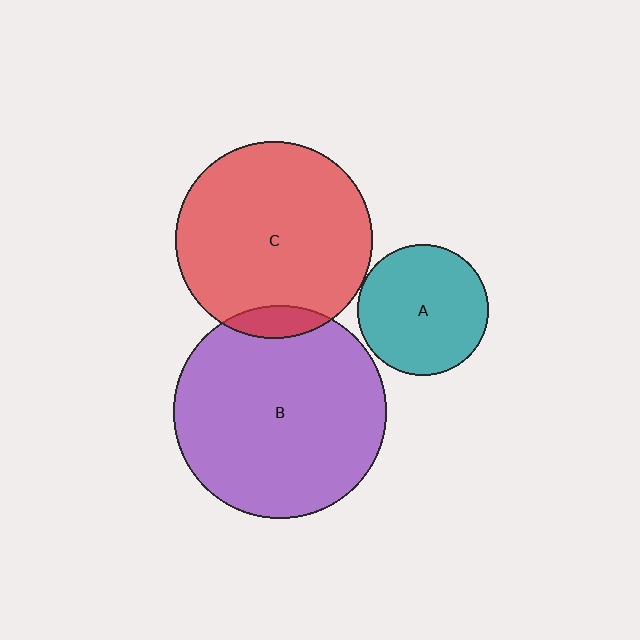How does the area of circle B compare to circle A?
Approximately 2.6 times.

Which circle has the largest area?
Circle B (purple).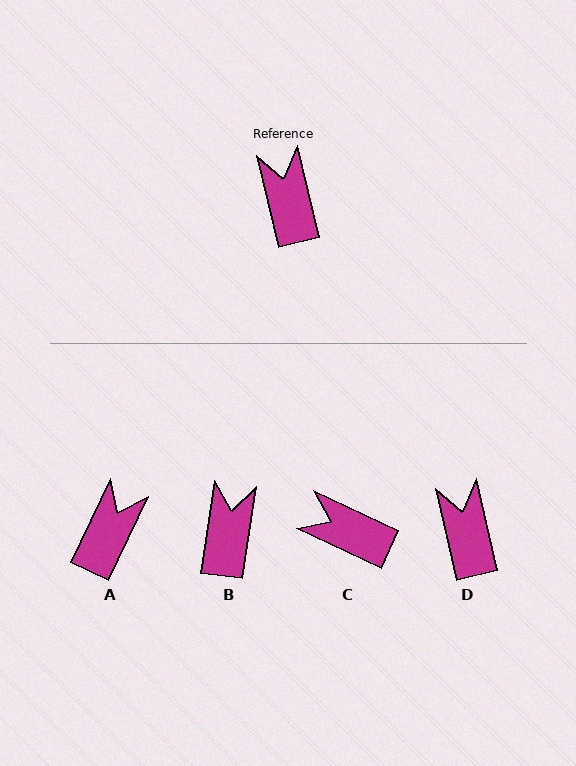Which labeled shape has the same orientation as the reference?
D.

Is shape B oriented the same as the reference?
No, it is off by about 21 degrees.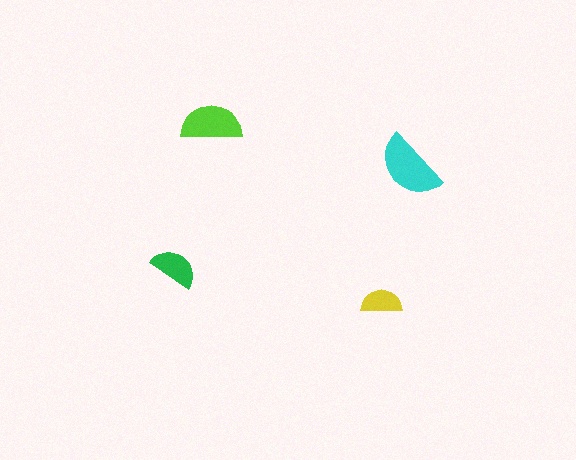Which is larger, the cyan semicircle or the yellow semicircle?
The cyan one.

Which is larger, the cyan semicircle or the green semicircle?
The cyan one.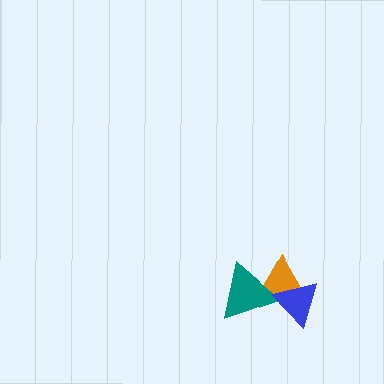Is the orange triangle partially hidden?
Yes, it is partially covered by another shape.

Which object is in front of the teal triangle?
The blue triangle is in front of the teal triangle.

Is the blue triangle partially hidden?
No, no other shape covers it.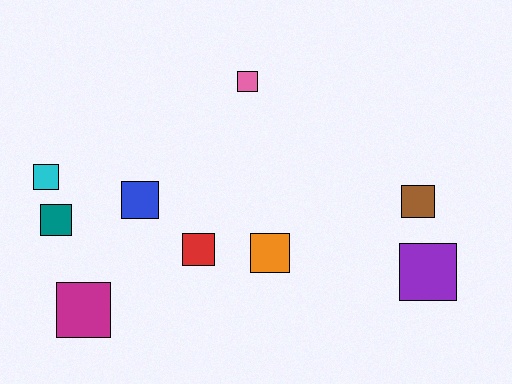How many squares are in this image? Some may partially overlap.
There are 9 squares.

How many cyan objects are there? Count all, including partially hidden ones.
There is 1 cyan object.